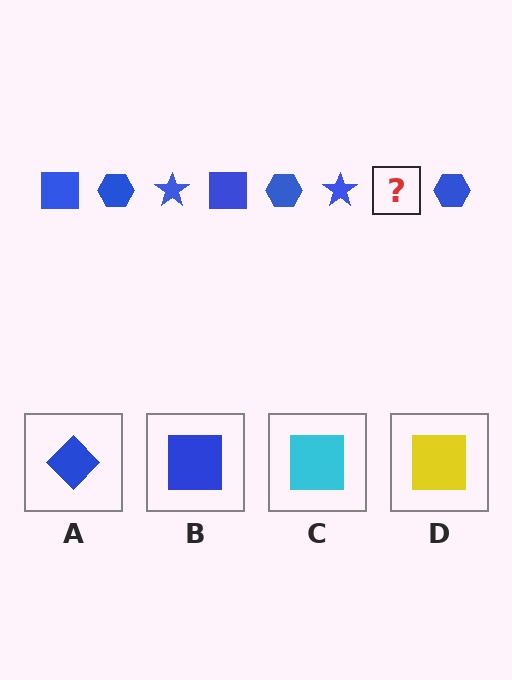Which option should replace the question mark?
Option B.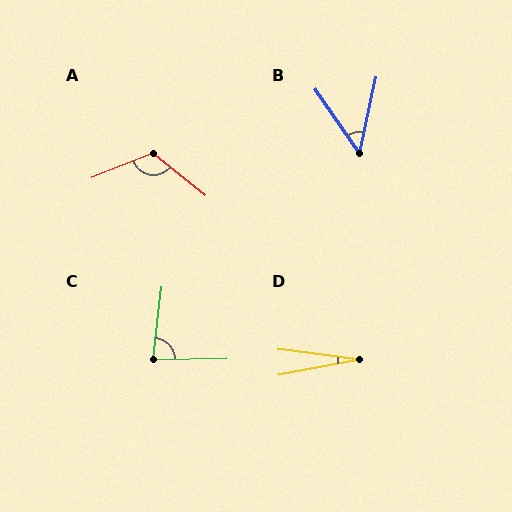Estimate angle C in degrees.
Approximately 82 degrees.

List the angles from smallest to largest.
D (18°), B (47°), C (82°), A (119°).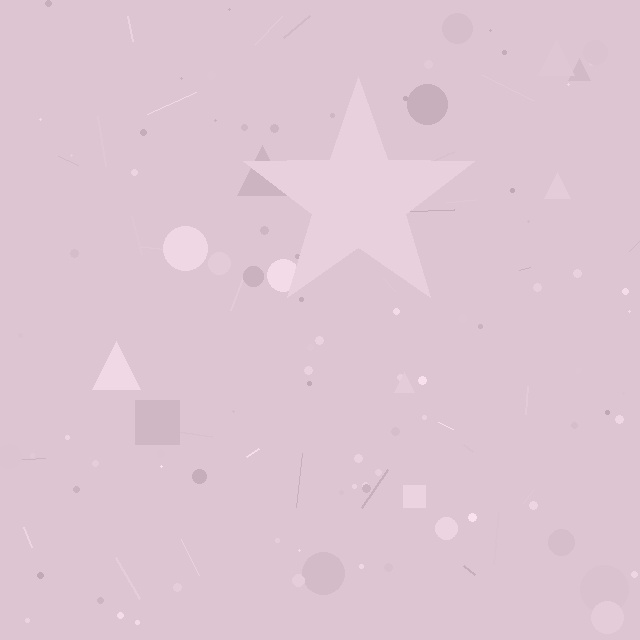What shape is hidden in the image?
A star is hidden in the image.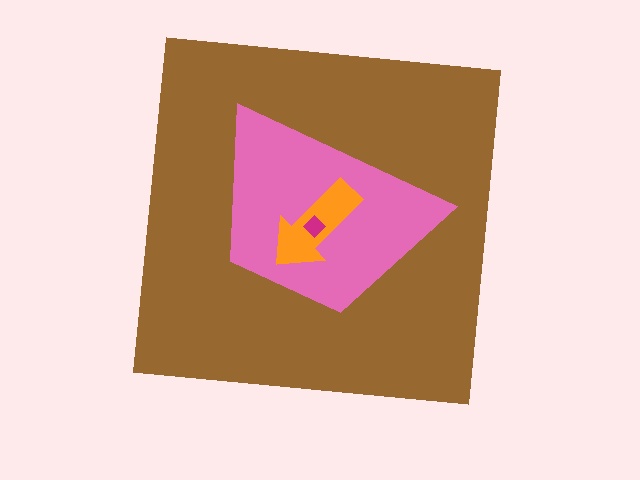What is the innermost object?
The magenta diamond.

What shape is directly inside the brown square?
The pink trapezoid.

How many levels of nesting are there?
4.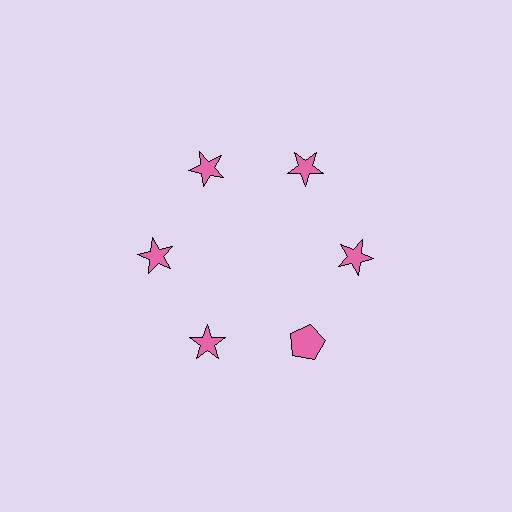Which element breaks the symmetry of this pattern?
The pink pentagon at roughly the 5 o'clock position breaks the symmetry. All other shapes are pink stars.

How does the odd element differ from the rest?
It has a different shape: pentagon instead of star.